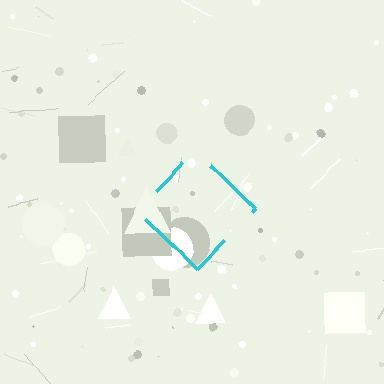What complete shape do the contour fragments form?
The contour fragments form a diamond.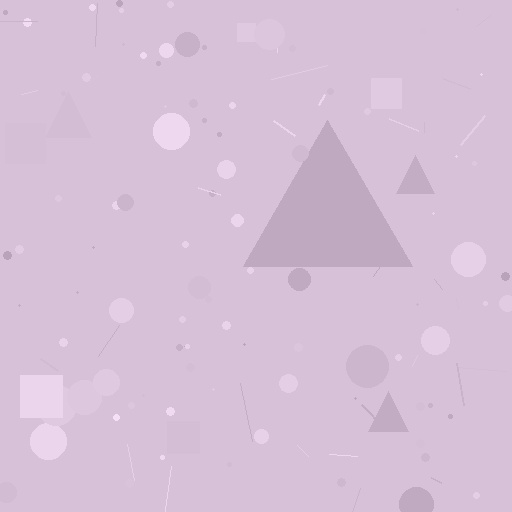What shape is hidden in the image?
A triangle is hidden in the image.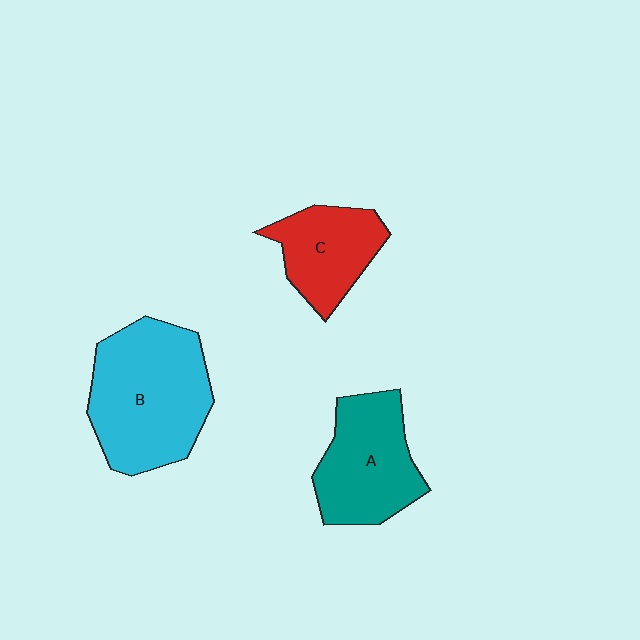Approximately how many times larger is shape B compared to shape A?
Approximately 1.4 times.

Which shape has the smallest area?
Shape C (red).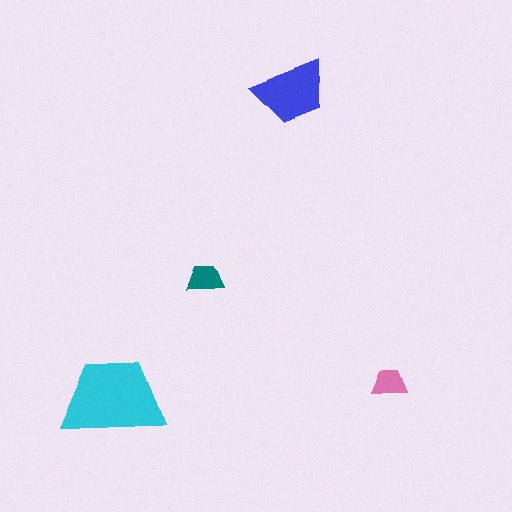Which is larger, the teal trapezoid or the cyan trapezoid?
The cyan one.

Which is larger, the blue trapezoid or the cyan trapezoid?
The cyan one.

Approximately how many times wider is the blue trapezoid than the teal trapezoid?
About 2 times wider.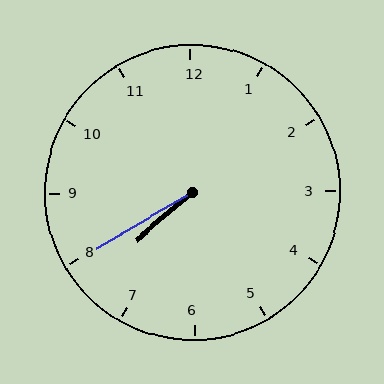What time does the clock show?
7:40.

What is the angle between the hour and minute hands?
Approximately 10 degrees.